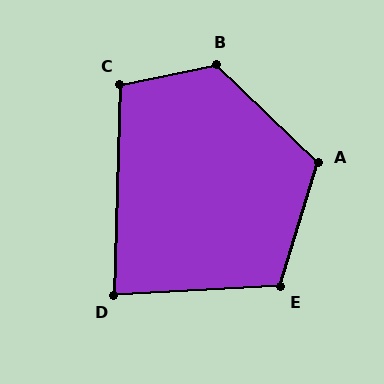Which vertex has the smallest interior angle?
D, at approximately 86 degrees.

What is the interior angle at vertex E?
Approximately 110 degrees (obtuse).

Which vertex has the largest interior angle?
B, at approximately 124 degrees.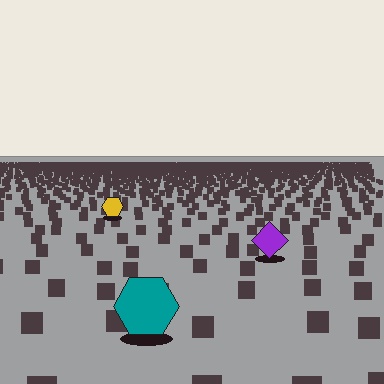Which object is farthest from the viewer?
The yellow hexagon is farthest from the viewer. It appears smaller and the ground texture around it is denser.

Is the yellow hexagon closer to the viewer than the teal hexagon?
No. The teal hexagon is closer — you can tell from the texture gradient: the ground texture is coarser near it.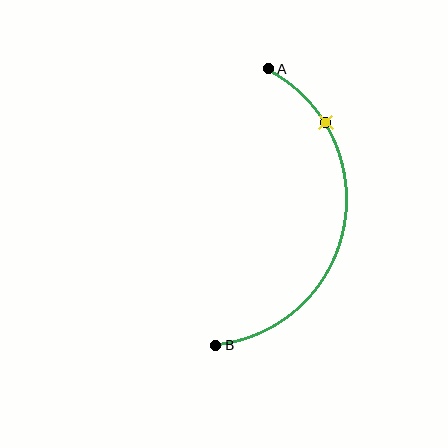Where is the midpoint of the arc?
The arc midpoint is the point on the curve farthest from the straight line joining A and B. It sits to the right of that line.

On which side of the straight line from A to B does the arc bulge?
The arc bulges to the right of the straight line connecting A and B.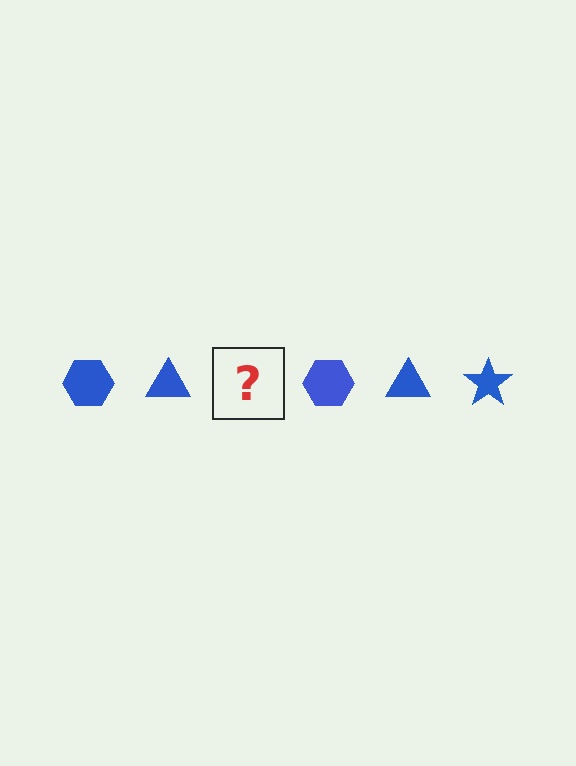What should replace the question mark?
The question mark should be replaced with a blue star.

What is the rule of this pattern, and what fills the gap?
The rule is that the pattern cycles through hexagon, triangle, star shapes in blue. The gap should be filled with a blue star.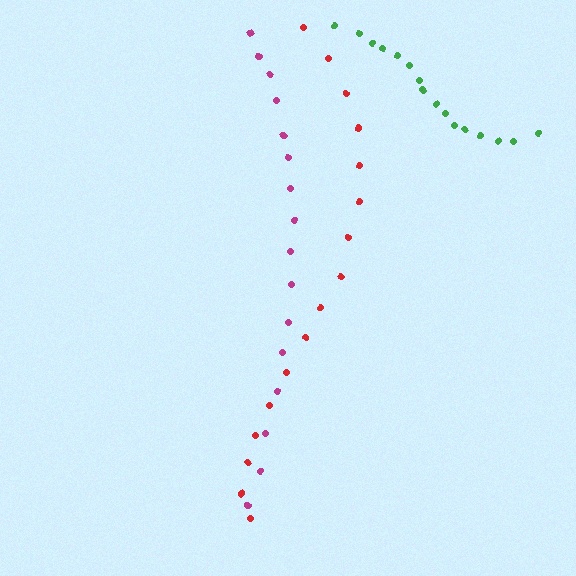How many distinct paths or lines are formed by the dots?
There are 3 distinct paths.